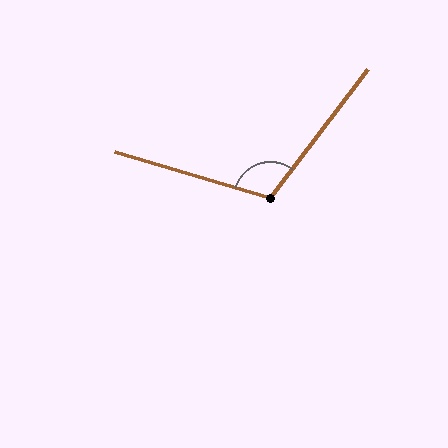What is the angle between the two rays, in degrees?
Approximately 111 degrees.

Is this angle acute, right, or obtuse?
It is obtuse.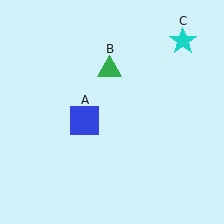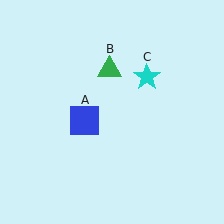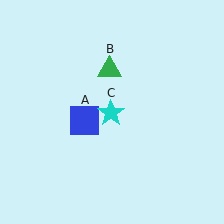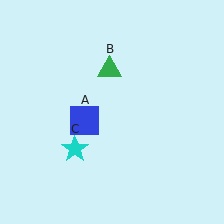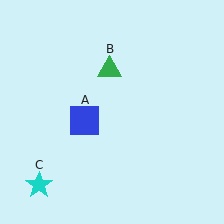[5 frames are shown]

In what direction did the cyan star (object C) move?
The cyan star (object C) moved down and to the left.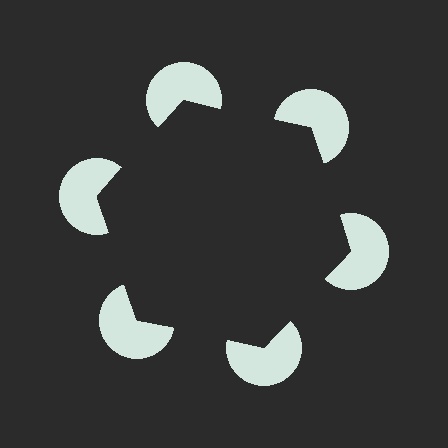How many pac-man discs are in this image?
There are 6 — one at each vertex of the illusory hexagon.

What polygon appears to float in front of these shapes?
An illusory hexagon — its edges are inferred from the aligned wedge cuts in the pac-man discs, not physically drawn.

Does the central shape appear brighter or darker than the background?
It typically appears slightly darker than the background, even though no actual brightness change is drawn.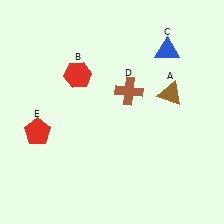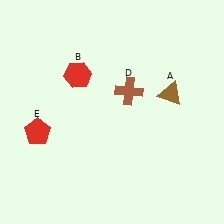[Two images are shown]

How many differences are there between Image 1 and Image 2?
There is 1 difference between the two images.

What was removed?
The blue triangle (C) was removed in Image 2.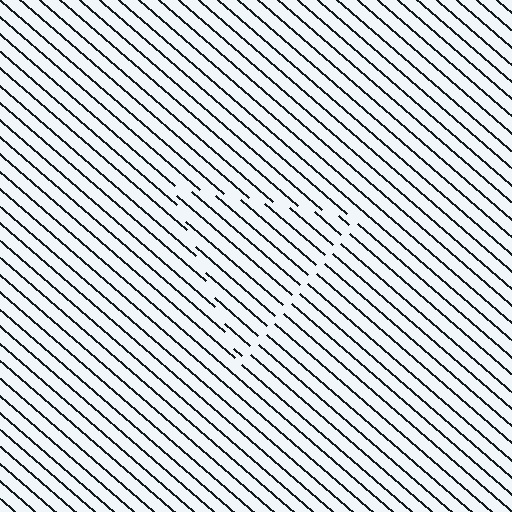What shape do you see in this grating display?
An illusory triangle. The interior of the shape contains the same grating, shifted by half a period — the contour is defined by the phase discontinuity where line-ends from the inner and outer gratings abut.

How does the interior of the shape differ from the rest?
The interior of the shape contains the same grating, shifted by half a period — the contour is defined by the phase discontinuity where line-ends from the inner and outer gratings abut.